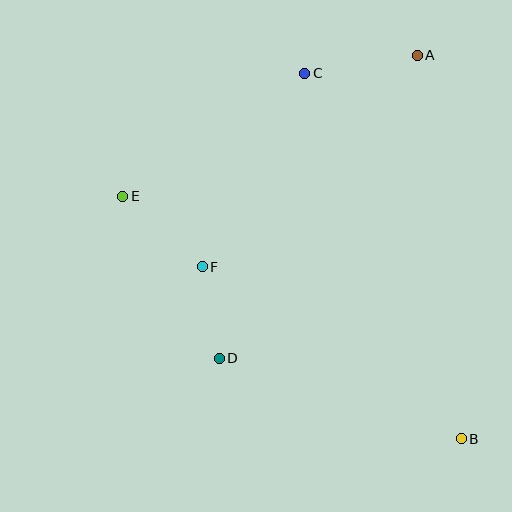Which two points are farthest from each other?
Points B and E are farthest from each other.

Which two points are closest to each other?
Points D and F are closest to each other.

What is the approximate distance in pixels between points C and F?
The distance between C and F is approximately 219 pixels.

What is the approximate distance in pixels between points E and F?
The distance between E and F is approximately 106 pixels.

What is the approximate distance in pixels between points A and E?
The distance between A and E is approximately 326 pixels.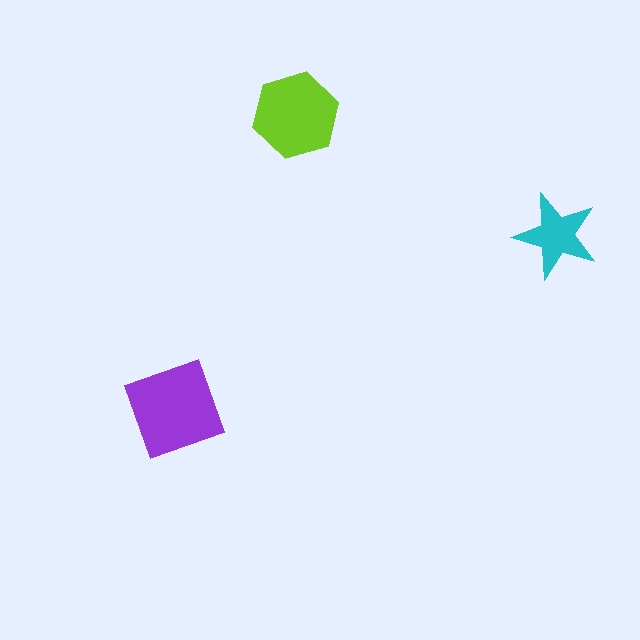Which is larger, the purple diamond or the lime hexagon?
The purple diamond.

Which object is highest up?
The lime hexagon is topmost.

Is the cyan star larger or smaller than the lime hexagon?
Smaller.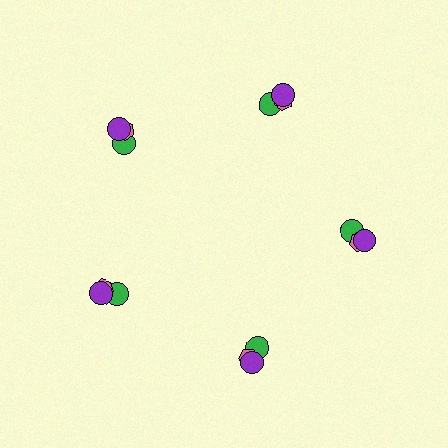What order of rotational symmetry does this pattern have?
This pattern has 5-fold rotational symmetry.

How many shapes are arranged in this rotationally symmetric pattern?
There are 15 shapes, arranged in 5 groups of 3.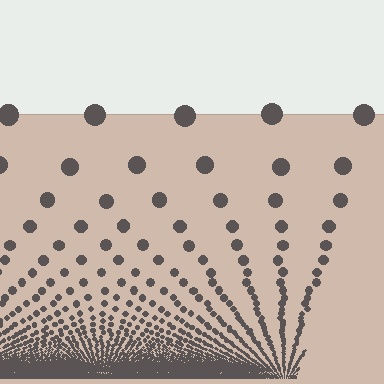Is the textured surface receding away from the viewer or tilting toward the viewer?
The surface appears to tilt toward the viewer. Texture elements get larger and sparser toward the top.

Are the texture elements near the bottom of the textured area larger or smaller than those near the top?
Smaller. The gradient is inverted — elements near the bottom are smaller and denser.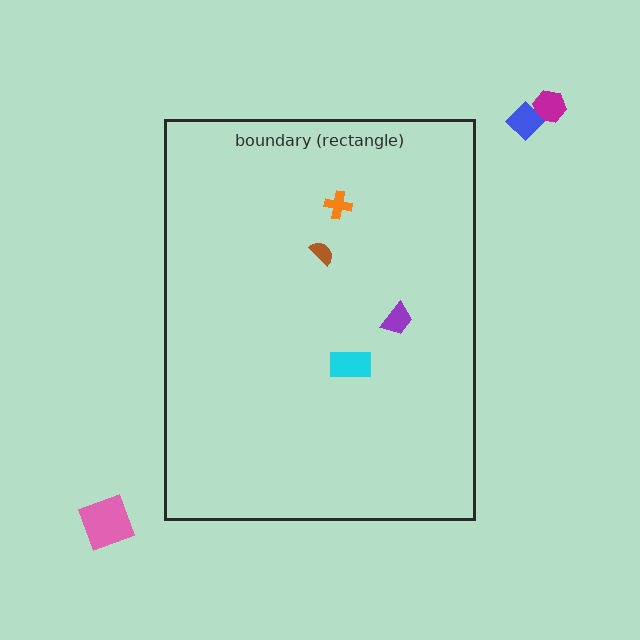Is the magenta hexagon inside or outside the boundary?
Outside.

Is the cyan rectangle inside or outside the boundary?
Inside.